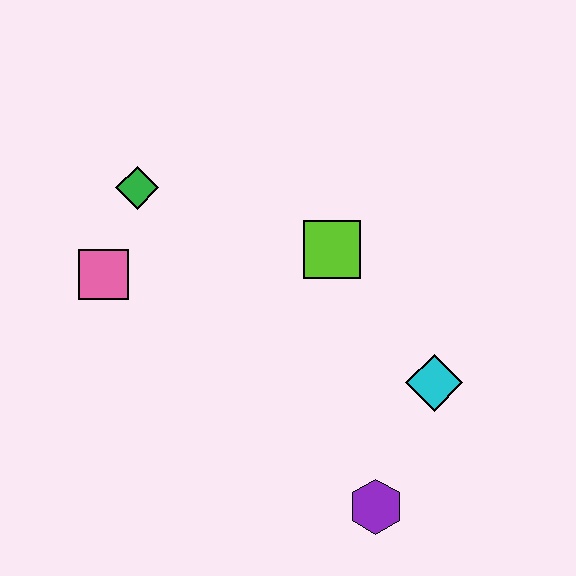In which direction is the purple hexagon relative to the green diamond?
The purple hexagon is below the green diamond.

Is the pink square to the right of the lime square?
No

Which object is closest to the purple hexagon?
The cyan diamond is closest to the purple hexagon.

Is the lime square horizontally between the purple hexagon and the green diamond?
Yes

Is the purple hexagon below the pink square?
Yes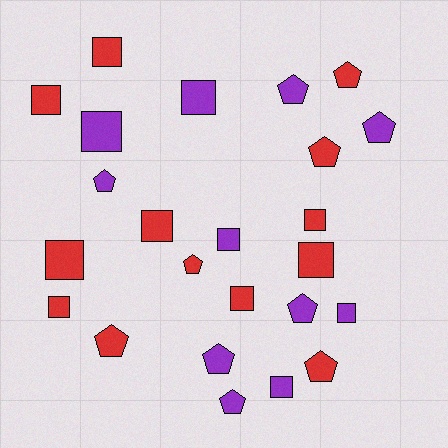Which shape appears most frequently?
Square, with 13 objects.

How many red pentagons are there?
There are 5 red pentagons.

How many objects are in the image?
There are 24 objects.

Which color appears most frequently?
Red, with 13 objects.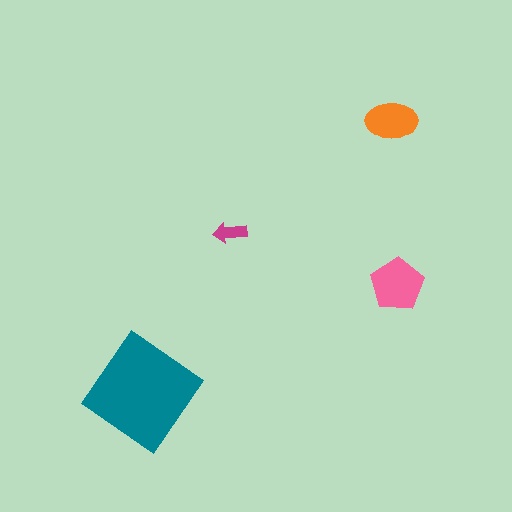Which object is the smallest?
The magenta arrow.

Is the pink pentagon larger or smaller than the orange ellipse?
Larger.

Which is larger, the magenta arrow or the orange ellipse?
The orange ellipse.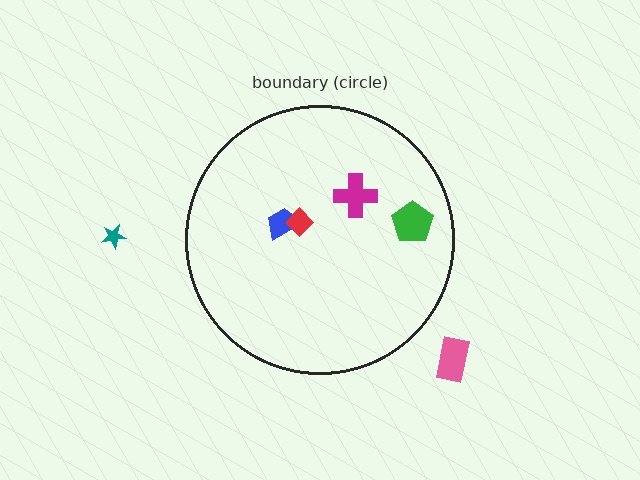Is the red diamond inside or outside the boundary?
Inside.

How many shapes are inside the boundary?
4 inside, 2 outside.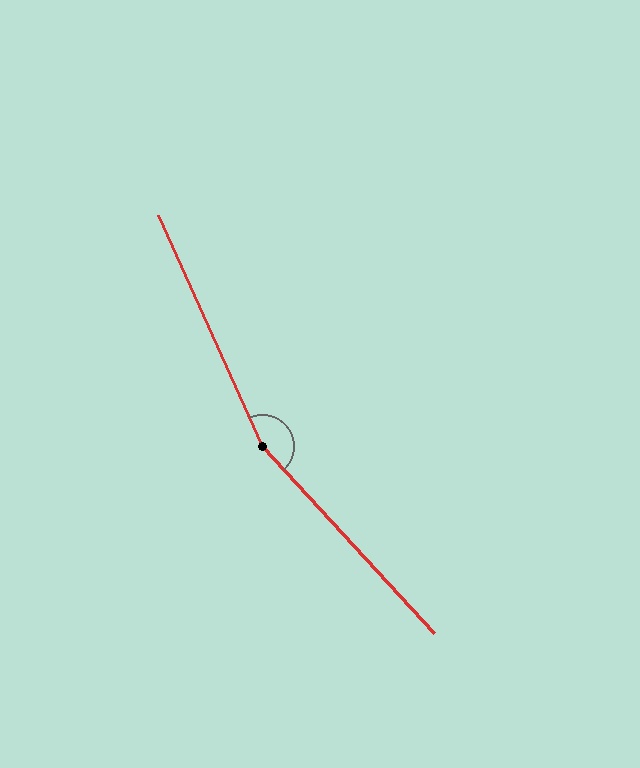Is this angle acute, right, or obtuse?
It is obtuse.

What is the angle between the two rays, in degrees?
Approximately 162 degrees.